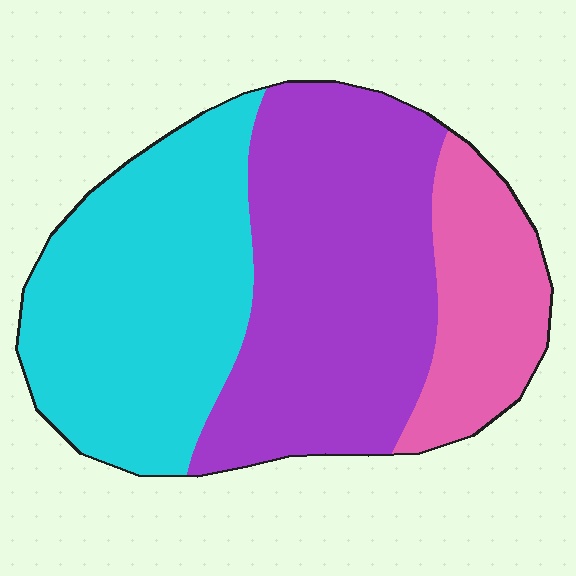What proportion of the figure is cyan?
Cyan takes up between a quarter and a half of the figure.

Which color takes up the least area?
Pink, at roughly 20%.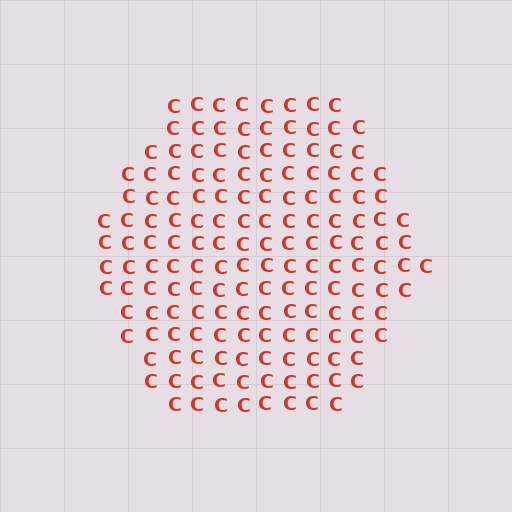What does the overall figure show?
The overall figure shows a hexagon.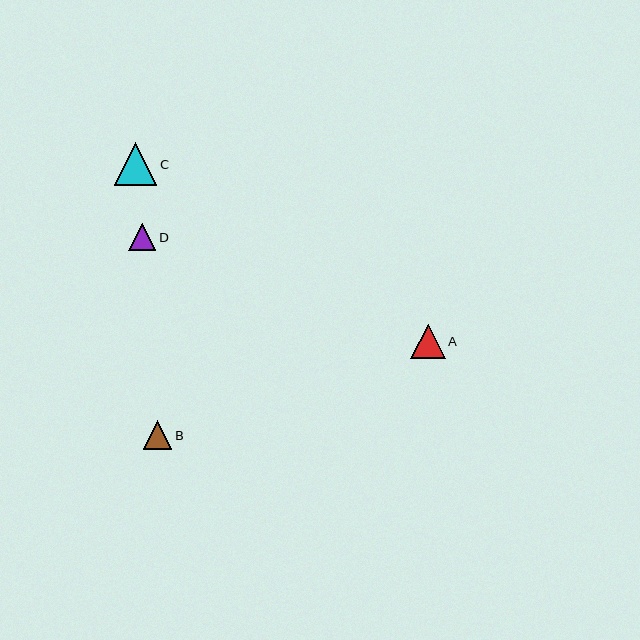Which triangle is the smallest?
Triangle D is the smallest with a size of approximately 27 pixels.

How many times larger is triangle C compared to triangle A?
Triangle C is approximately 1.2 times the size of triangle A.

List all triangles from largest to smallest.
From largest to smallest: C, A, B, D.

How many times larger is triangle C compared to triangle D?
Triangle C is approximately 1.6 times the size of triangle D.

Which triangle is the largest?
Triangle C is the largest with a size of approximately 43 pixels.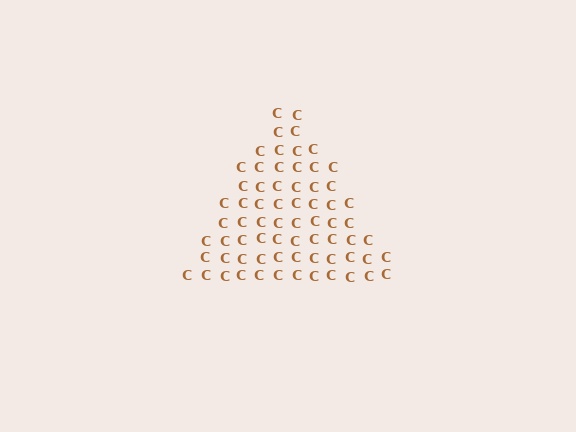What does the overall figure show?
The overall figure shows a triangle.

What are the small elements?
The small elements are letter C's.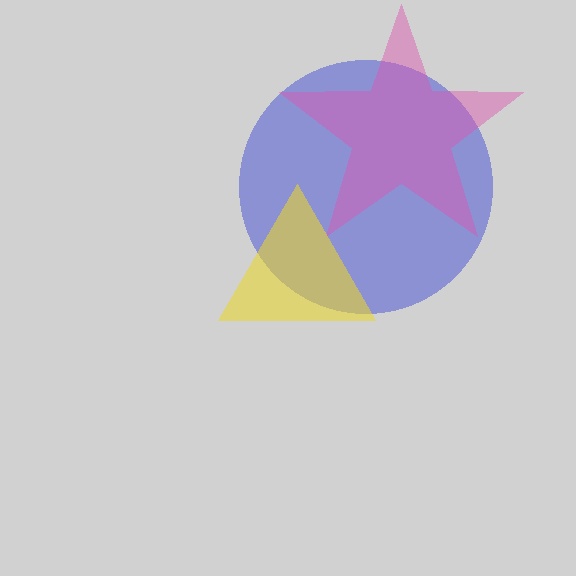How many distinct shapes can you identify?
There are 3 distinct shapes: a blue circle, a pink star, a yellow triangle.